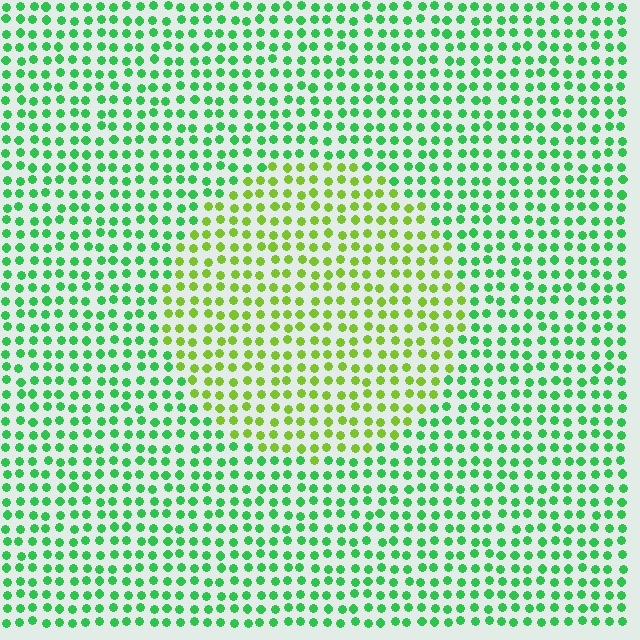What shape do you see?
I see a circle.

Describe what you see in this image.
The image is filled with small green elements in a uniform arrangement. A circle-shaped region is visible where the elements are tinted to a slightly different hue, forming a subtle color boundary.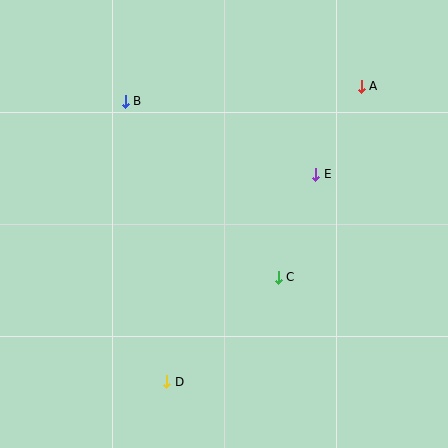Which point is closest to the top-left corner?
Point B is closest to the top-left corner.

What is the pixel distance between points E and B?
The distance between E and B is 204 pixels.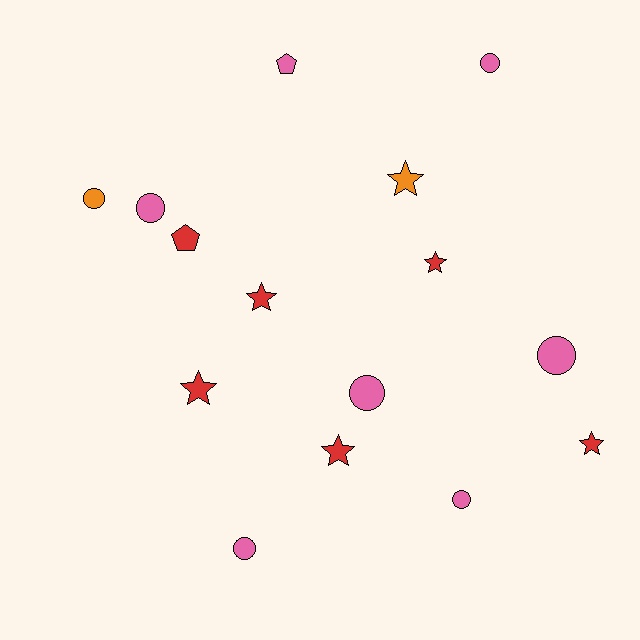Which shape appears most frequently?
Circle, with 7 objects.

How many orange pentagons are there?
There are no orange pentagons.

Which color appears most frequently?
Pink, with 7 objects.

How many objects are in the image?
There are 15 objects.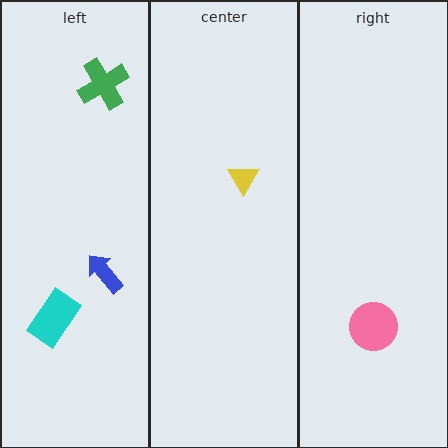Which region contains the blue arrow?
The left region.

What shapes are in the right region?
The pink circle.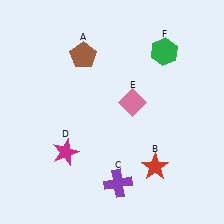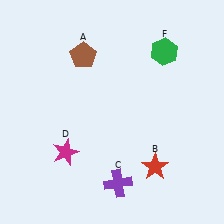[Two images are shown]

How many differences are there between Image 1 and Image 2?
There is 1 difference between the two images.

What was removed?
The pink diamond (E) was removed in Image 2.